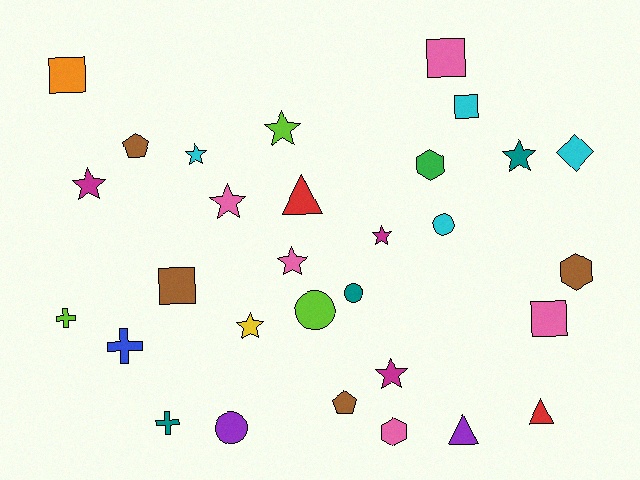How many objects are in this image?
There are 30 objects.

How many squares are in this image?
There are 5 squares.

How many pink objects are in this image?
There are 5 pink objects.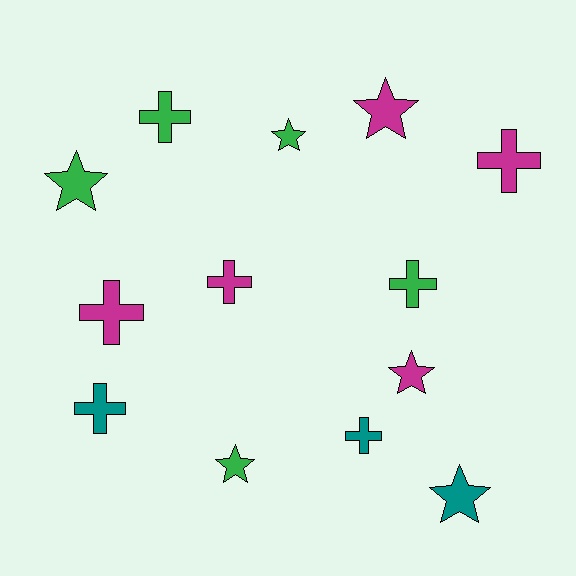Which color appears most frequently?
Magenta, with 5 objects.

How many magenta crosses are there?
There are 3 magenta crosses.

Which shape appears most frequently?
Cross, with 7 objects.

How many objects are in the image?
There are 13 objects.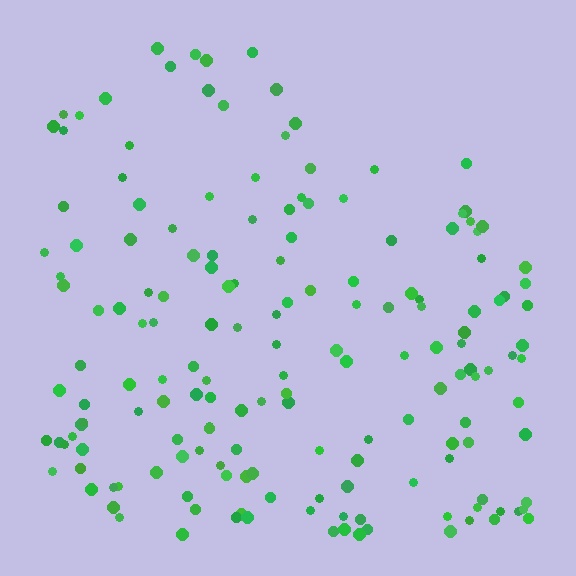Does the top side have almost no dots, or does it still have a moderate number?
Still a moderate number, just noticeably fewer than the bottom.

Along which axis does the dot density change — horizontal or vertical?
Vertical.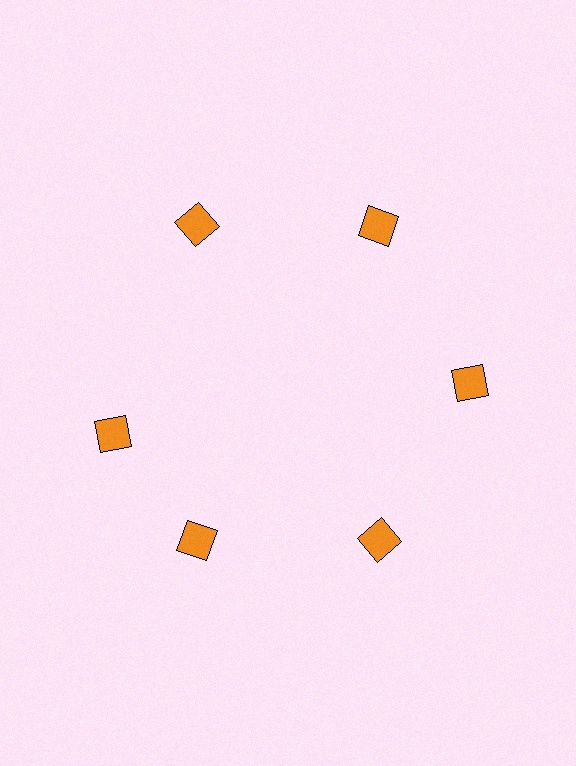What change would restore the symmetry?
The symmetry would be restored by rotating it back into even spacing with its neighbors so that all 6 squares sit at equal angles and equal distance from the center.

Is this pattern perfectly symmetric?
No. The 6 orange squares are arranged in a ring, but one element near the 9 o'clock position is rotated out of alignment along the ring, breaking the 6-fold rotational symmetry.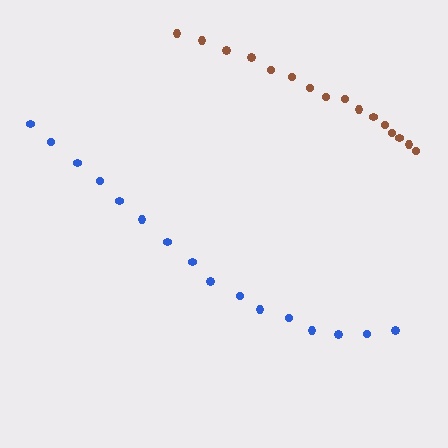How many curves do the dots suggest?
There are 2 distinct paths.